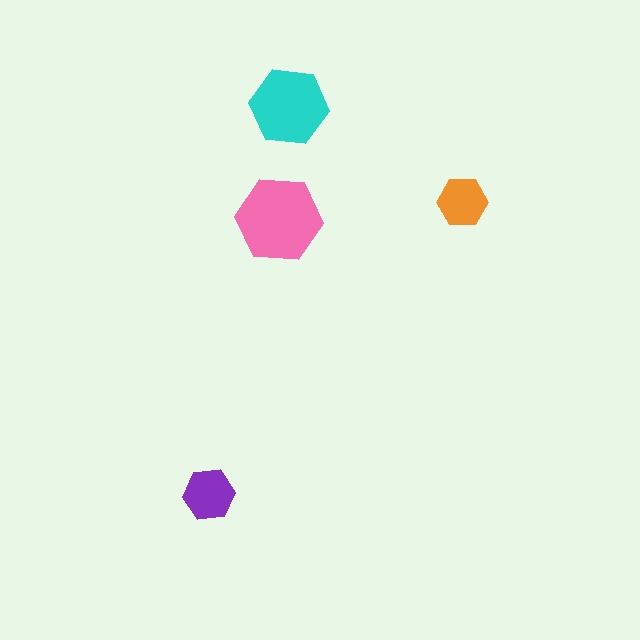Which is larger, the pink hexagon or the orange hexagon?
The pink one.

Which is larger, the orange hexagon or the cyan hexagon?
The cyan one.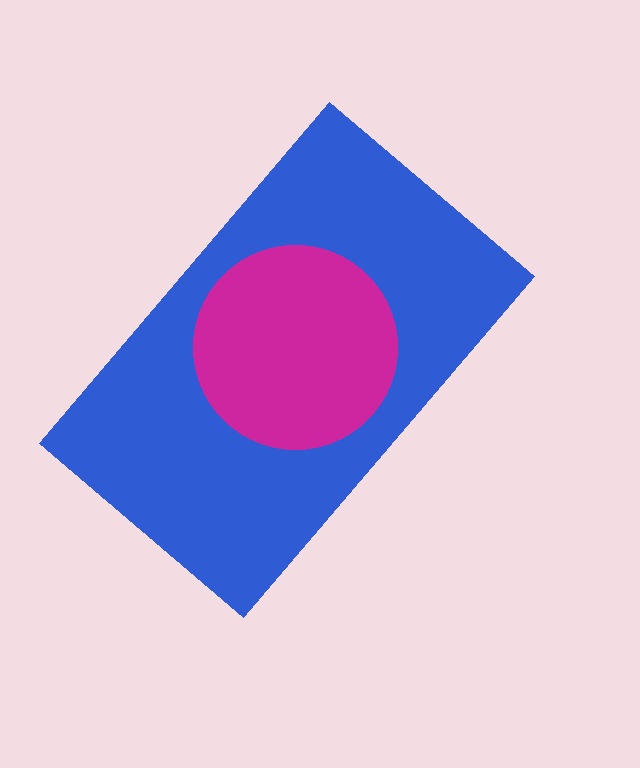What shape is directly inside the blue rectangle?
The magenta circle.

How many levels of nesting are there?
2.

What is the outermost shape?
The blue rectangle.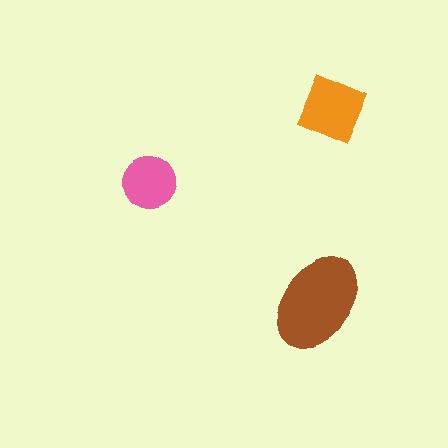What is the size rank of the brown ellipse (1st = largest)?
1st.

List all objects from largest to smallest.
The brown ellipse, the orange diamond, the pink circle.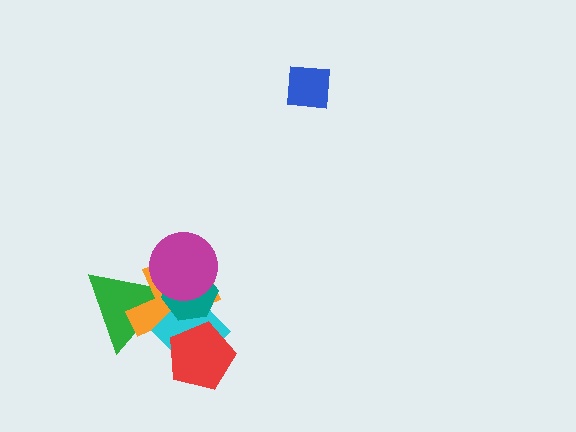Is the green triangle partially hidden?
Yes, it is partially covered by another shape.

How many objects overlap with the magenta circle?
4 objects overlap with the magenta circle.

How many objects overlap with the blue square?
0 objects overlap with the blue square.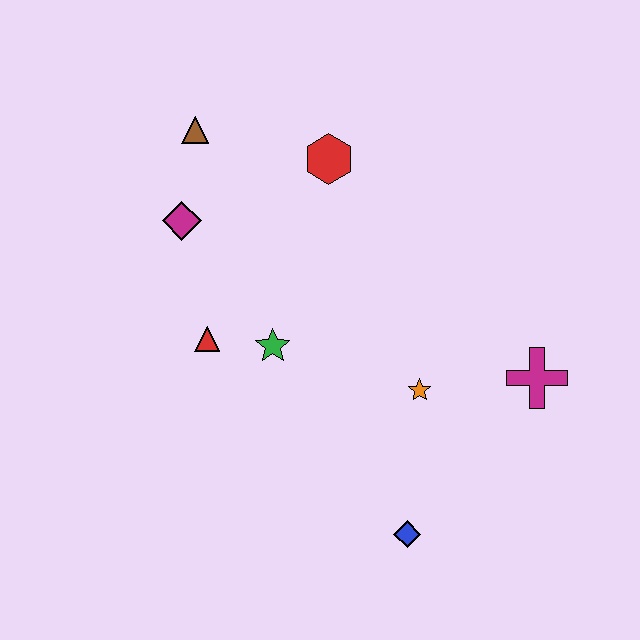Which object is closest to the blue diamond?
The orange star is closest to the blue diamond.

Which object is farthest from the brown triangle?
The blue diamond is farthest from the brown triangle.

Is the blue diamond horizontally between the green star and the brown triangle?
No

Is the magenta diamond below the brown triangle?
Yes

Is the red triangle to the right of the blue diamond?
No